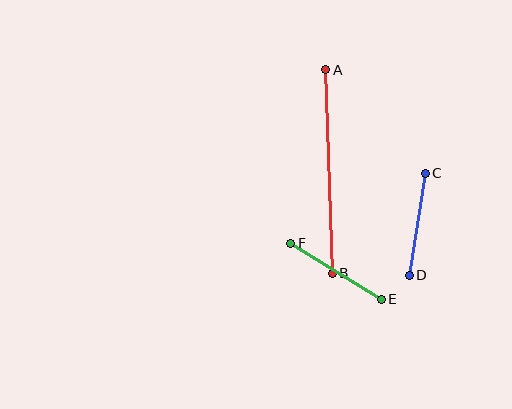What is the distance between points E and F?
The distance is approximately 106 pixels.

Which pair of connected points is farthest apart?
Points A and B are farthest apart.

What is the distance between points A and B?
The distance is approximately 204 pixels.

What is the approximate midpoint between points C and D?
The midpoint is at approximately (417, 224) pixels.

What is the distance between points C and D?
The distance is approximately 104 pixels.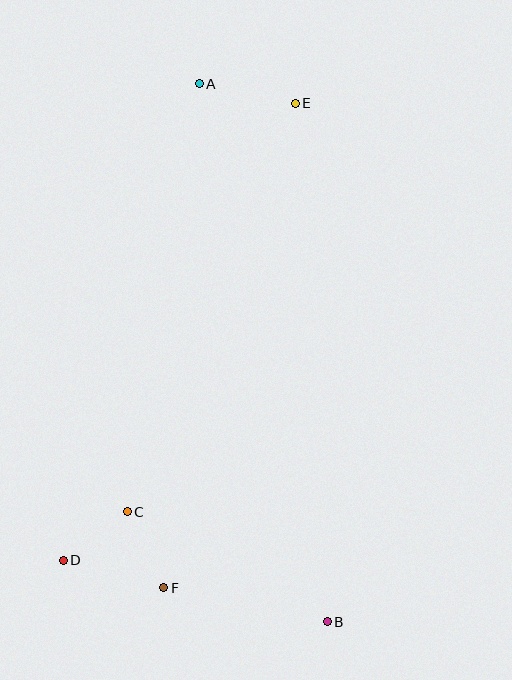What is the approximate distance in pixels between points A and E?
The distance between A and E is approximately 98 pixels.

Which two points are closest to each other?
Points C and D are closest to each other.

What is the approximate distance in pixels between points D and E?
The distance between D and E is approximately 512 pixels.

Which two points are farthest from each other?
Points A and B are farthest from each other.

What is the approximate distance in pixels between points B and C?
The distance between B and C is approximately 229 pixels.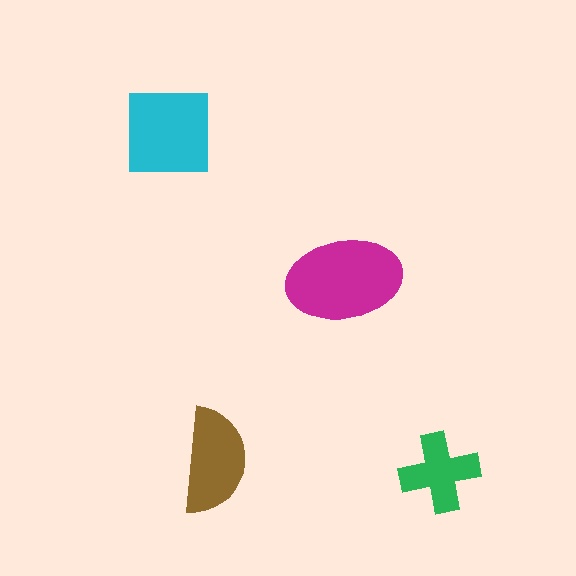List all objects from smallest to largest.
The green cross, the brown semicircle, the cyan square, the magenta ellipse.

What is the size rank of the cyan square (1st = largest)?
2nd.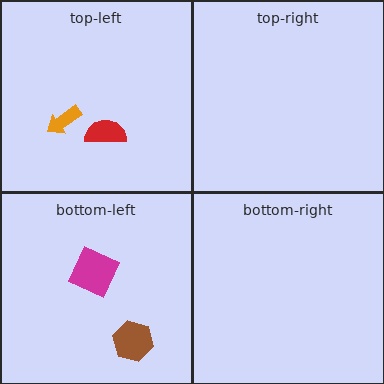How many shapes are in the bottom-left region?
2.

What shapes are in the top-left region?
The red semicircle, the orange arrow.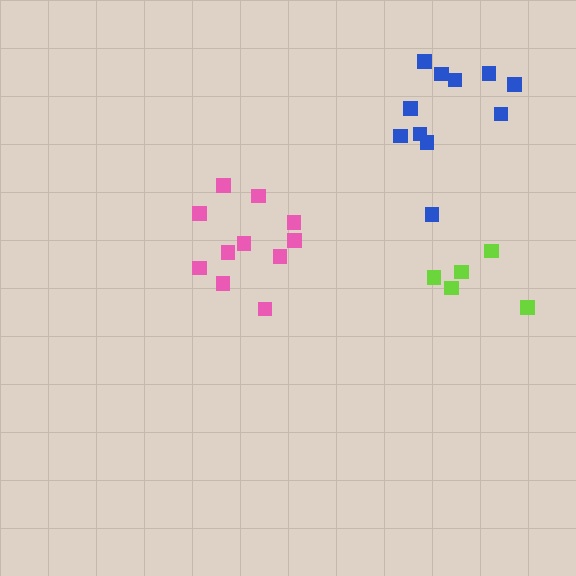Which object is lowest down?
The lime cluster is bottommost.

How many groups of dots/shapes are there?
There are 3 groups.